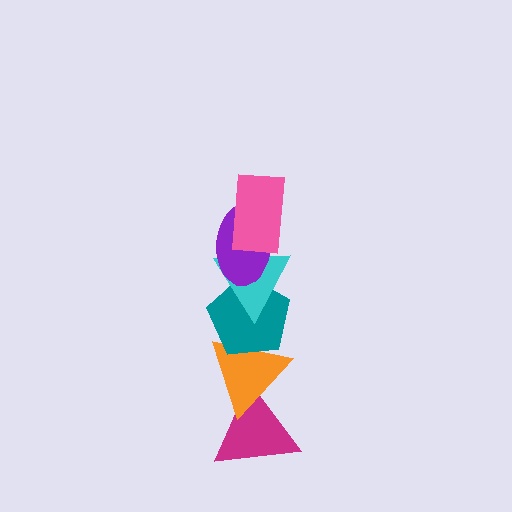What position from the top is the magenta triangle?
The magenta triangle is 6th from the top.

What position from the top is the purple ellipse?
The purple ellipse is 2nd from the top.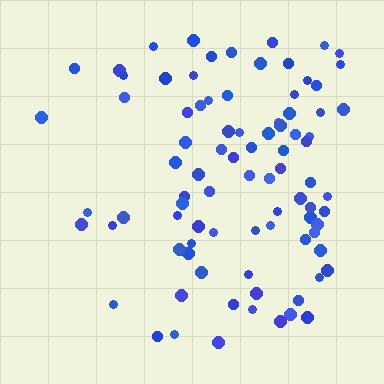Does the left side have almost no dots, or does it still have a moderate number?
Still a moderate number, just noticeably fewer than the right.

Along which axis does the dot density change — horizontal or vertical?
Horizontal.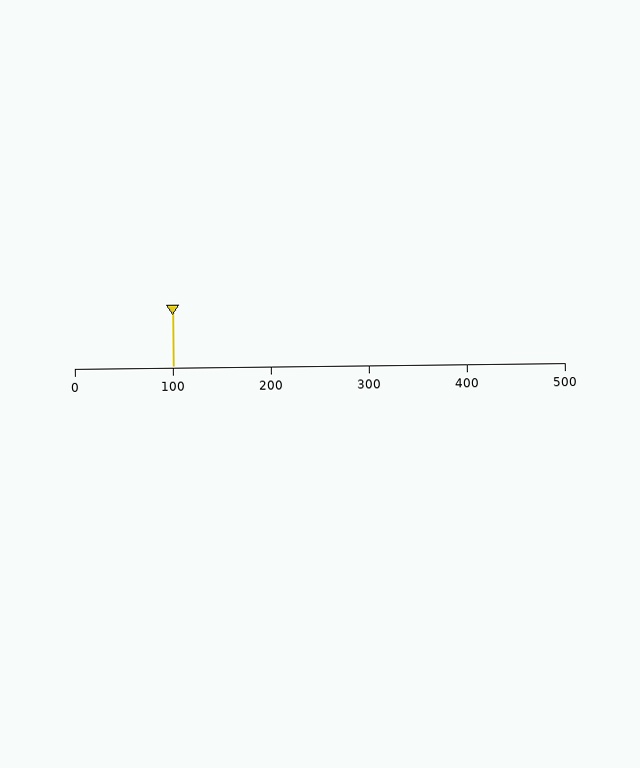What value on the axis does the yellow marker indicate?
The marker indicates approximately 100.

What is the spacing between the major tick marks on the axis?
The major ticks are spaced 100 apart.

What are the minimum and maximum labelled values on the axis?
The axis runs from 0 to 500.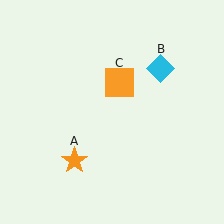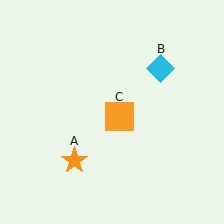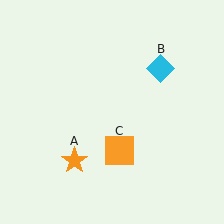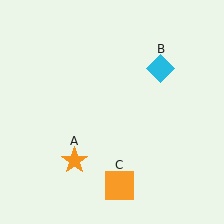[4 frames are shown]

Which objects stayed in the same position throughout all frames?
Orange star (object A) and cyan diamond (object B) remained stationary.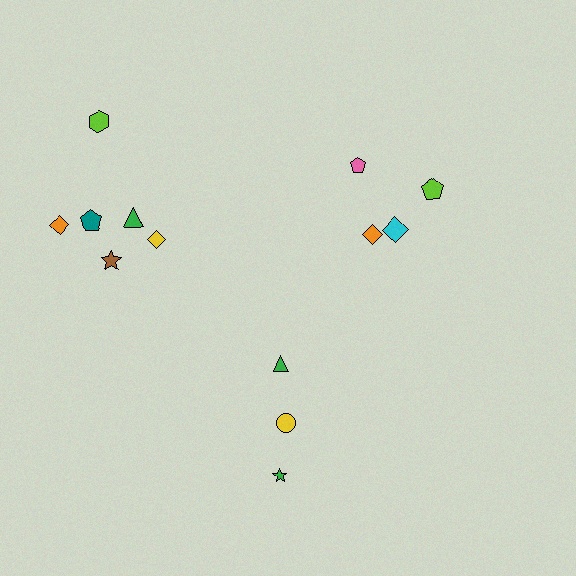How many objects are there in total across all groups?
There are 13 objects.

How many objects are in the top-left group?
There are 6 objects.